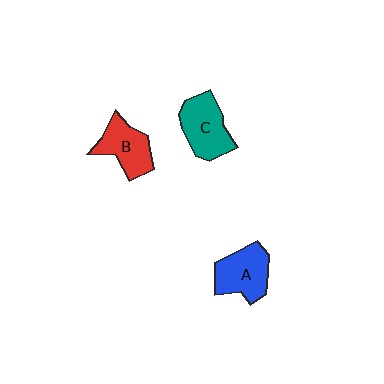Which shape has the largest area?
Shape C (teal).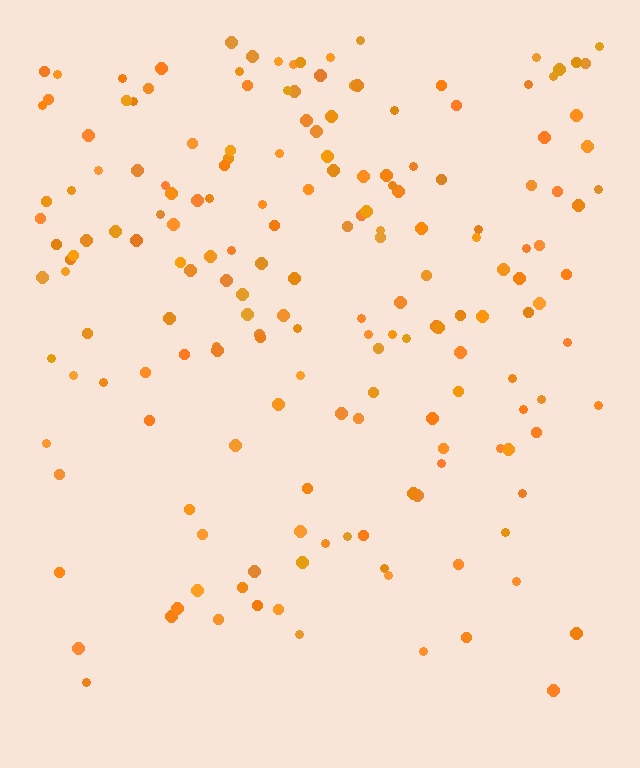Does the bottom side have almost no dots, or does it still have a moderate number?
Still a moderate number, just noticeably fewer than the top.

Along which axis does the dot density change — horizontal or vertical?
Vertical.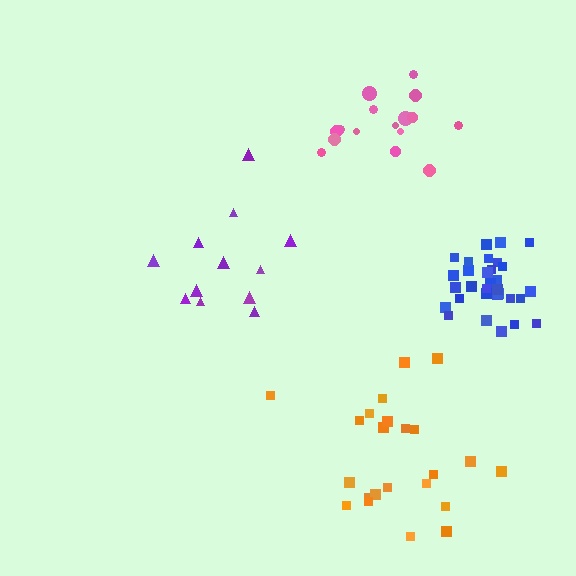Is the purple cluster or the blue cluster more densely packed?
Blue.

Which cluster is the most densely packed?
Blue.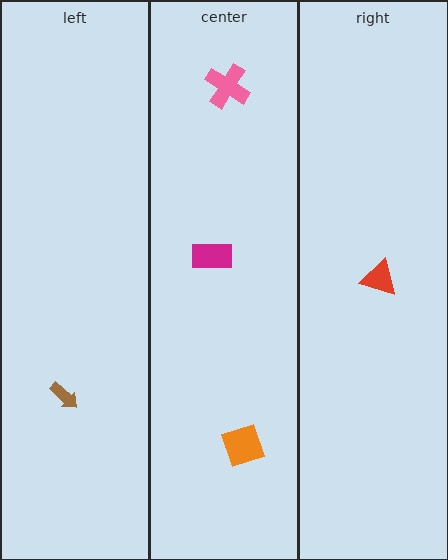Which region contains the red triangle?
The right region.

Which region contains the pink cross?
The center region.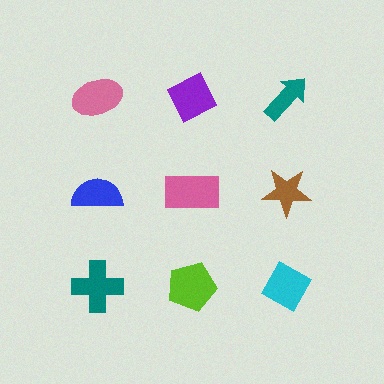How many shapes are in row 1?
3 shapes.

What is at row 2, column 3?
A brown star.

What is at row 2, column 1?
A blue semicircle.